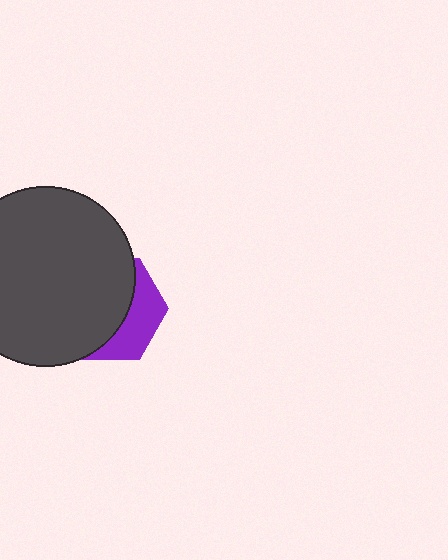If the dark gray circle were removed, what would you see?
You would see the complete purple hexagon.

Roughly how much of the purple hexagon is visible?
A small part of it is visible (roughly 35%).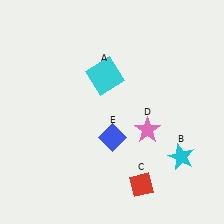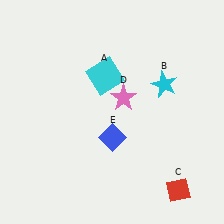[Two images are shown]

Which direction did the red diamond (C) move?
The red diamond (C) moved right.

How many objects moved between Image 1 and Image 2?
3 objects moved between the two images.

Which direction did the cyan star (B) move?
The cyan star (B) moved up.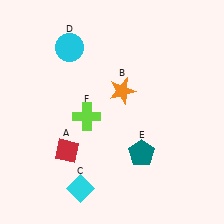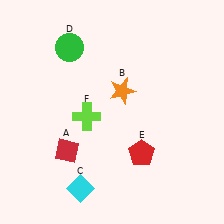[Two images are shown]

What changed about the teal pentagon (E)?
In Image 1, E is teal. In Image 2, it changed to red.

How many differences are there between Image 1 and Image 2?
There are 2 differences between the two images.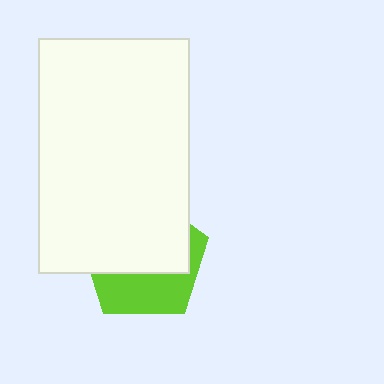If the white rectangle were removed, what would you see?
You would see the complete lime pentagon.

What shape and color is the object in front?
The object in front is a white rectangle.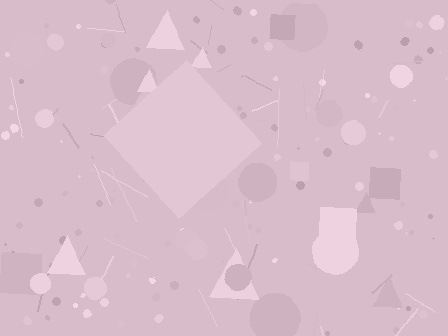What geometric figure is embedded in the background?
A diamond is embedded in the background.